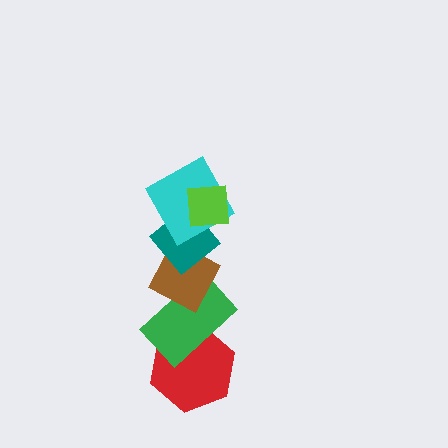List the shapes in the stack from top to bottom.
From top to bottom: the lime square, the cyan square, the teal diamond, the brown diamond, the green rectangle, the red hexagon.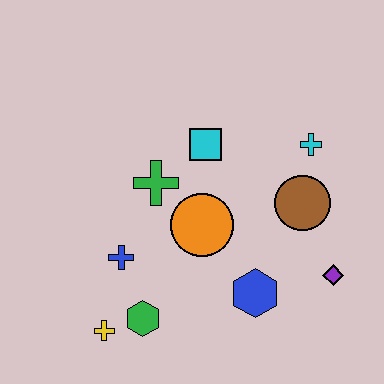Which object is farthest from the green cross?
The purple diamond is farthest from the green cross.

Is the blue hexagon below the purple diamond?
Yes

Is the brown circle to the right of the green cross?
Yes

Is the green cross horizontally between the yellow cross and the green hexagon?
No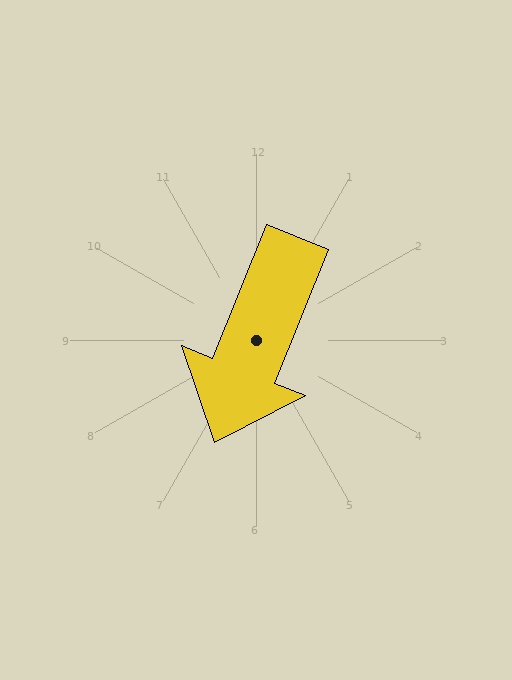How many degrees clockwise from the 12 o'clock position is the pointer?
Approximately 202 degrees.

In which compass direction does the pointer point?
South.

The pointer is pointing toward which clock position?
Roughly 7 o'clock.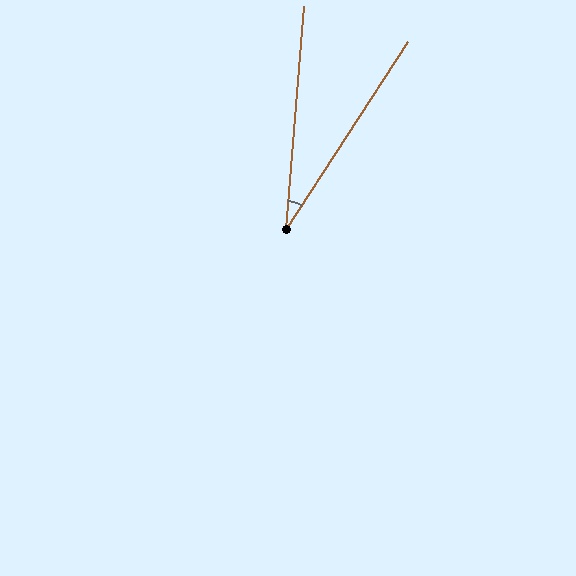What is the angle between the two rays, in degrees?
Approximately 28 degrees.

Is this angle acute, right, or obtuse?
It is acute.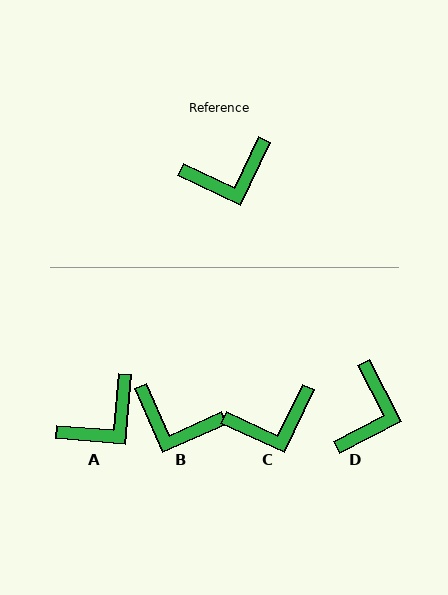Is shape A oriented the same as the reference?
No, it is off by about 21 degrees.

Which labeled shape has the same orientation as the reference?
C.